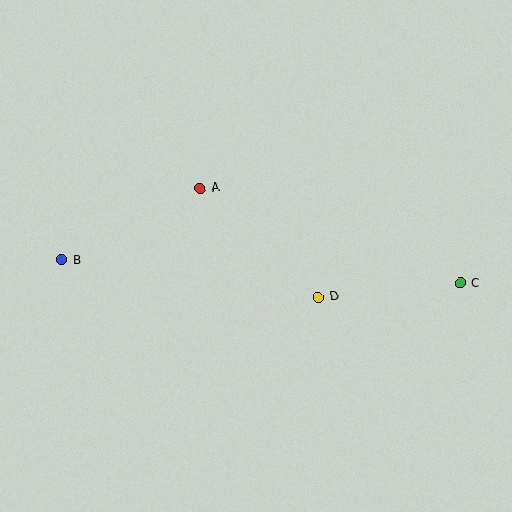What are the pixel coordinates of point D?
Point D is at (318, 297).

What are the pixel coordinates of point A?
Point A is at (200, 188).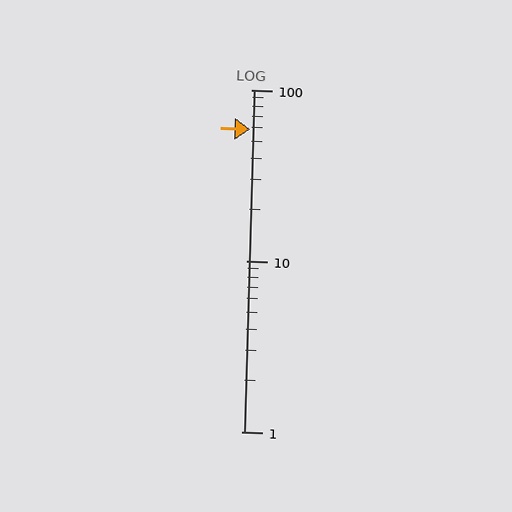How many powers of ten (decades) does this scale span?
The scale spans 2 decades, from 1 to 100.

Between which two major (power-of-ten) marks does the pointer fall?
The pointer is between 10 and 100.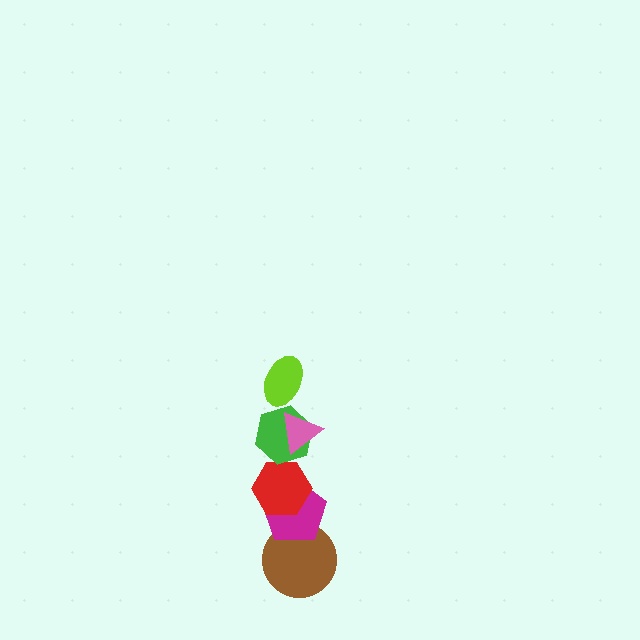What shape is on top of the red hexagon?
The green hexagon is on top of the red hexagon.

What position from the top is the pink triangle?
The pink triangle is 2nd from the top.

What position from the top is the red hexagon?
The red hexagon is 4th from the top.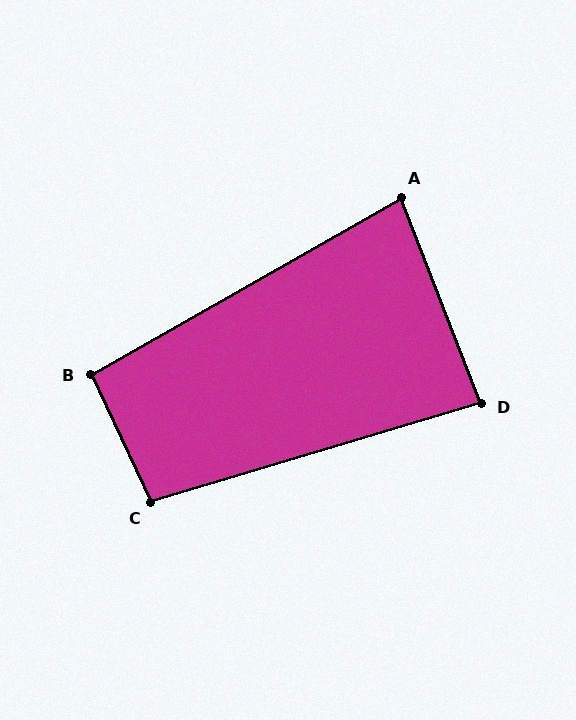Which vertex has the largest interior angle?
C, at approximately 98 degrees.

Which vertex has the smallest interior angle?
A, at approximately 82 degrees.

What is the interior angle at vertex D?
Approximately 85 degrees (approximately right).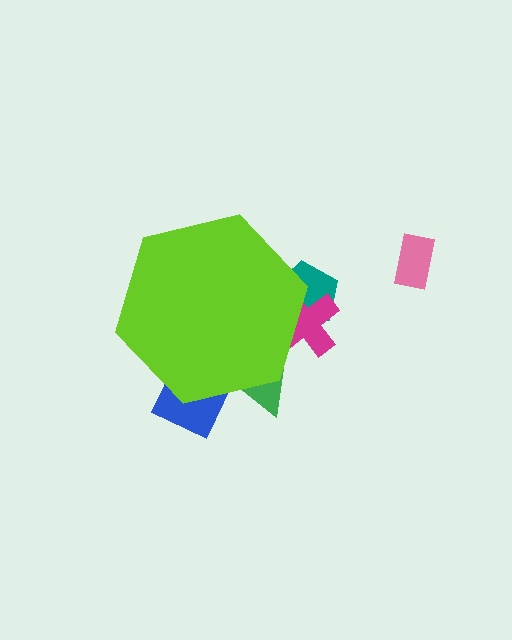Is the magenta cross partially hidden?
Yes, the magenta cross is partially hidden behind the lime hexagon.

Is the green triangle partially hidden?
Yes, the green triangle is partially hidden behind the lime hexagon.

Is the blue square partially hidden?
Yes, the blue square is partially hidden behind the lime hexagon.